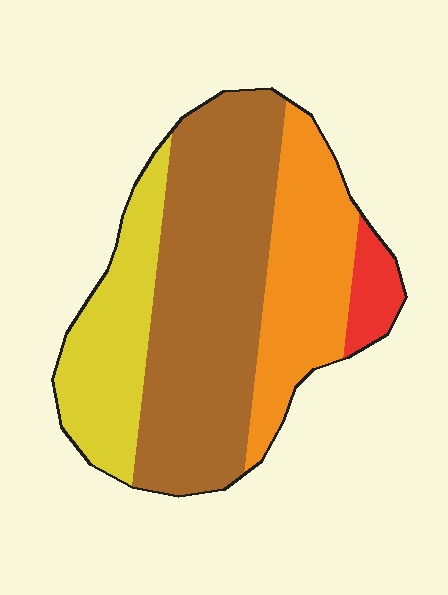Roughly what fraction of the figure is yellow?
Yellow takes up about one fifth (1/5) of the figure.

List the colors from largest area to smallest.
From largest to smallest: brown, orange, yellow, red.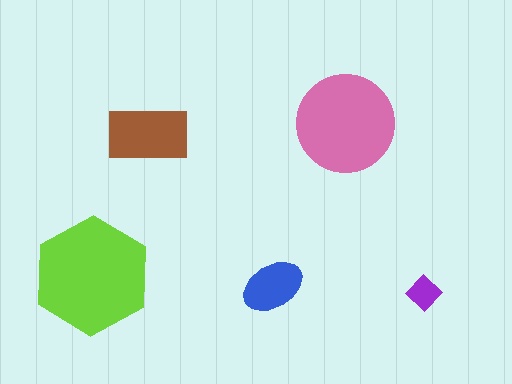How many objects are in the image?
There are 5 objects in the image.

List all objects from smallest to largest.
The purple diamond, the blue ellipse, the brown rectangle, the pink circle, the lime hexagon.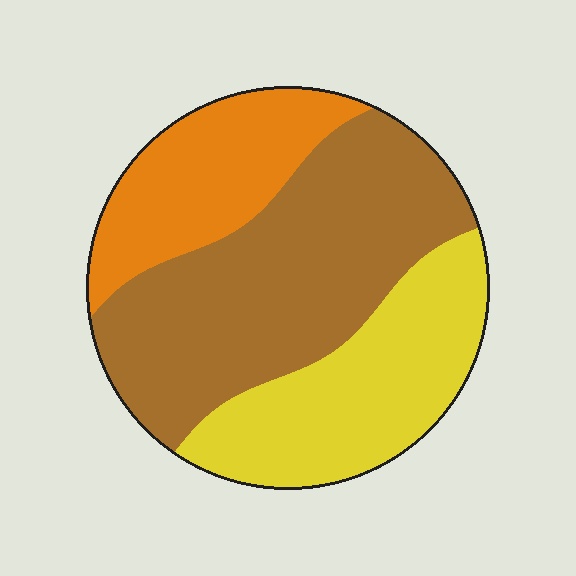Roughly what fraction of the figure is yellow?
Yellow covers 30% of the figure.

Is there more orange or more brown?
Brown.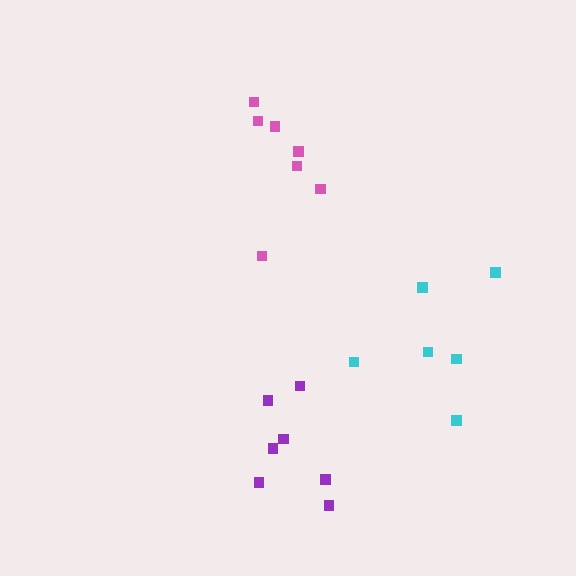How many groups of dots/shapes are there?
There are 3 groups.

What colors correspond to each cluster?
The clusters are colored: pink, purple, cyan.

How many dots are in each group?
Group 1: 7 dots, Group 2: 7 dots, Group 3: 6 dots (20 total).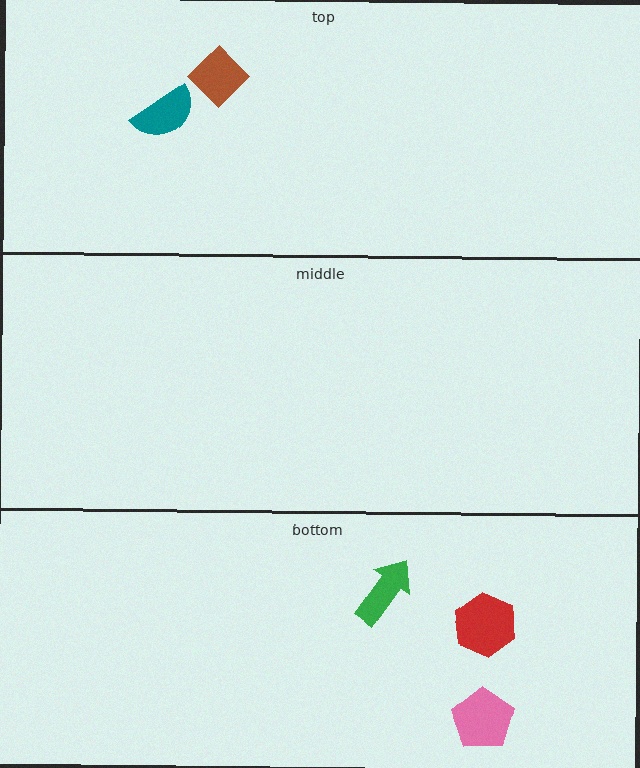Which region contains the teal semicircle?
The top region.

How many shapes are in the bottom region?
3.